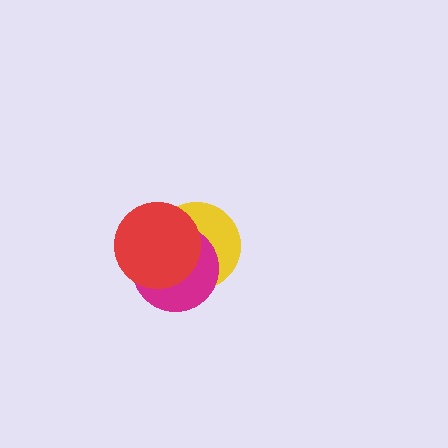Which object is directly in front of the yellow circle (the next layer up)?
The magenta circle is directly in front of the yellow circle.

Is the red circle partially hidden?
No, no other shape covers it.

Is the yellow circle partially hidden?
Yes, it is partially covered by another shape.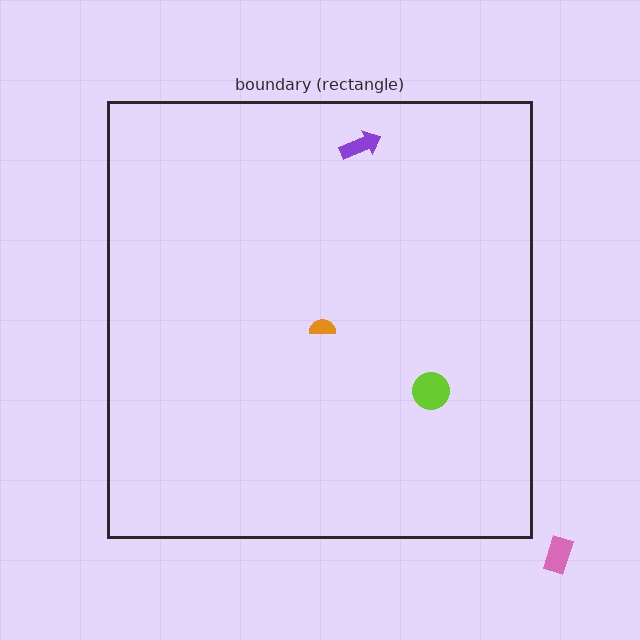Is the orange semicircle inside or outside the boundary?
Inside.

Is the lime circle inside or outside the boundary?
Inside.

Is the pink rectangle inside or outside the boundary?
Outside.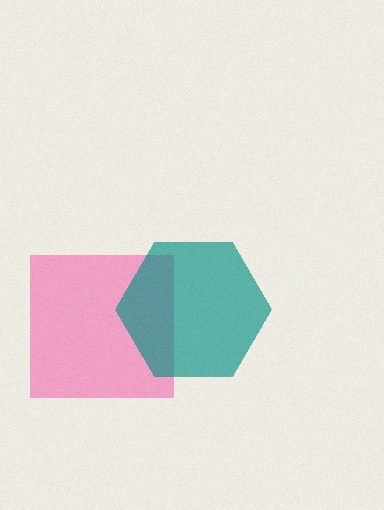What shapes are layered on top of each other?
The layered shapes are: a pink square, a teal hexagon.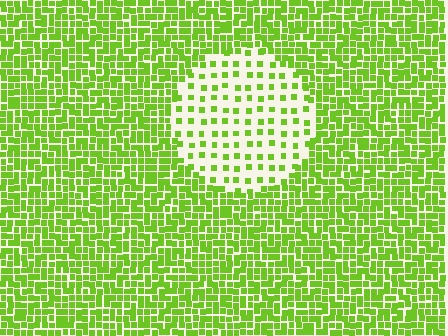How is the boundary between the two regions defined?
The boundary is defined by a change in element density (approximately 2.9x ratio). All elements are the same color, size, and shape.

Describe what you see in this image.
The image contains small lime elements arranged at two different densities. A circle-shaped region is visible where the elements are less densely packed than the surrounding area.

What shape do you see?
I see a circle.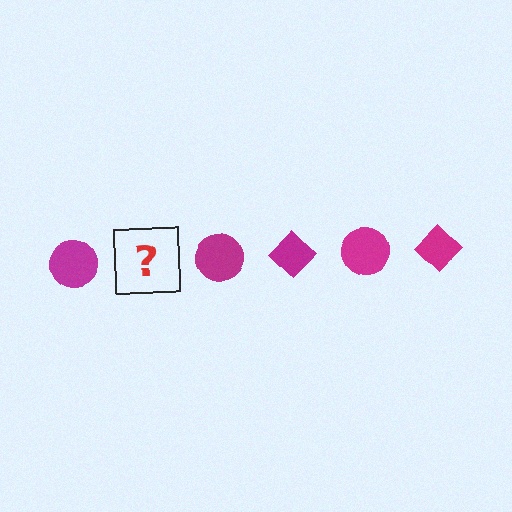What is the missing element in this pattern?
The missing element is a magenta diamond.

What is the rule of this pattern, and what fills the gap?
The rule is that the pattern cycles through circle, diamond shapes in magenta. The gap should be filled with a magenta diamond.